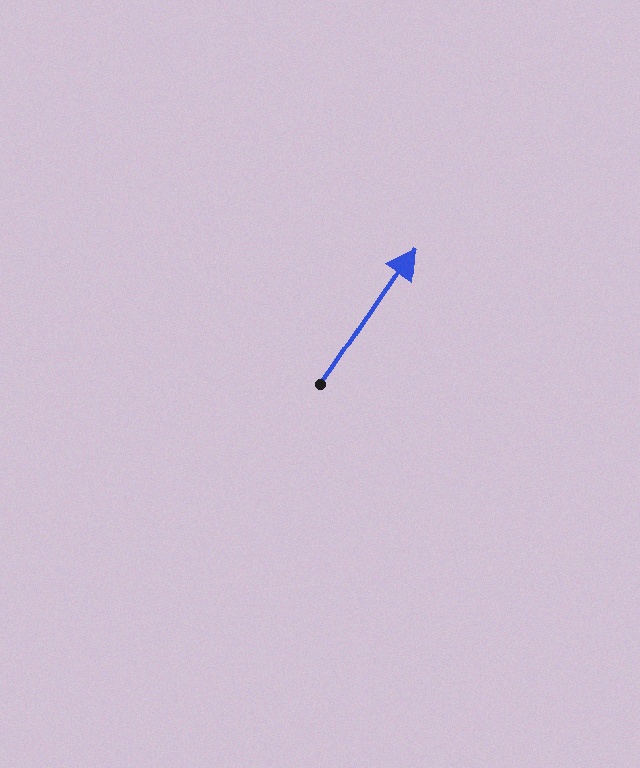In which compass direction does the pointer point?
Northeast.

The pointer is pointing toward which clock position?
Roughly 1 o'clock.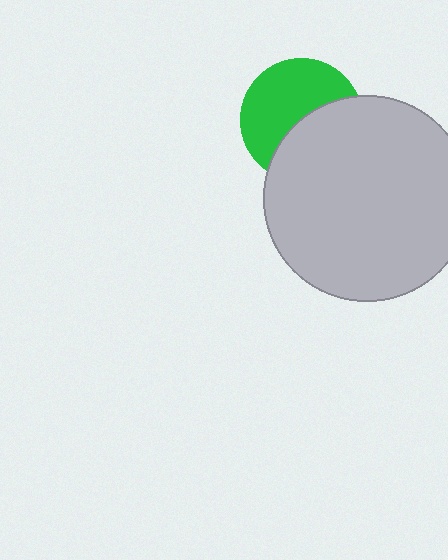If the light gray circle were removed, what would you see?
You would see the complete green circle.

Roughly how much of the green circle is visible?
About half of it is visible (roughly 55%).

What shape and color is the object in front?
The object in front is a light gray circle.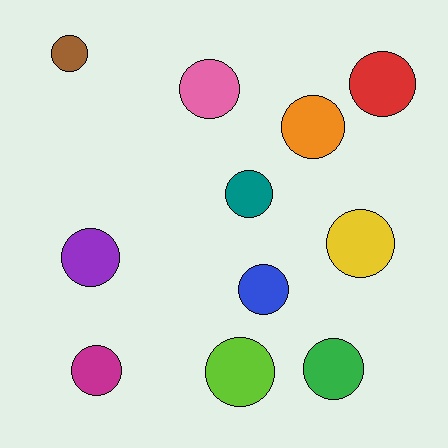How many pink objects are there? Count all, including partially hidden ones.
There is 1 pink object.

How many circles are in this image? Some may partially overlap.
There are 11 circles.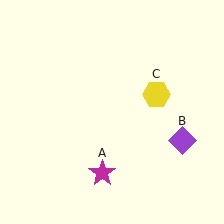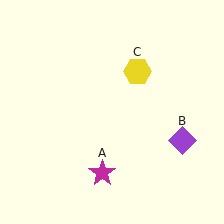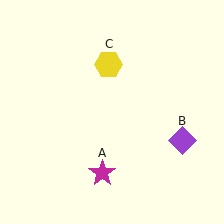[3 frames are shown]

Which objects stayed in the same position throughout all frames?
Magenta star (object A) and purple diamond (object B) remained stationary.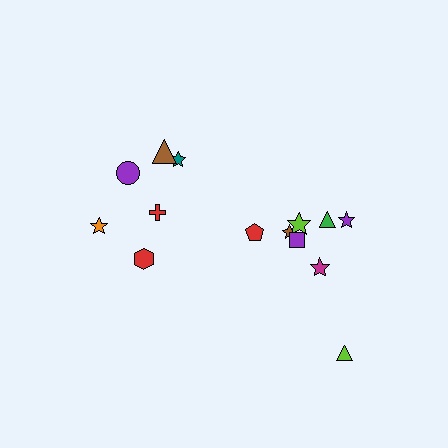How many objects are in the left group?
There are 6 objects.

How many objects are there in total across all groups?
There are 14 objects.